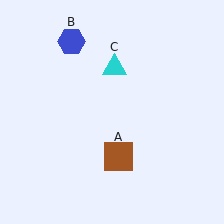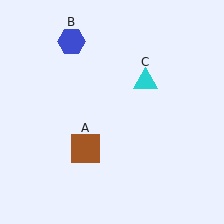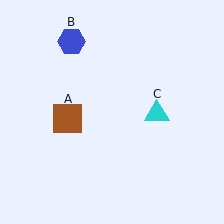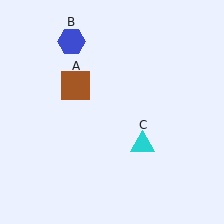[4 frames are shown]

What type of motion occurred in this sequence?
The brown square (object A), cyan triangle (object C) rotated clockwise around the center of the scene.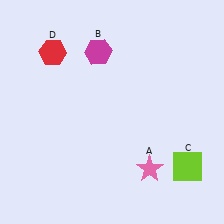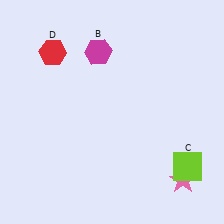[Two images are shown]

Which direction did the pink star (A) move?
The pink star (A) moved right.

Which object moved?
The pink star (A) moved right.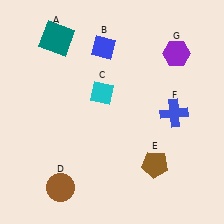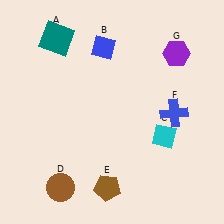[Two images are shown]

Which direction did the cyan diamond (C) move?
The cyan diamond (C) moved right.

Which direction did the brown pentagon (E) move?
The brown pentagon (E) moved left.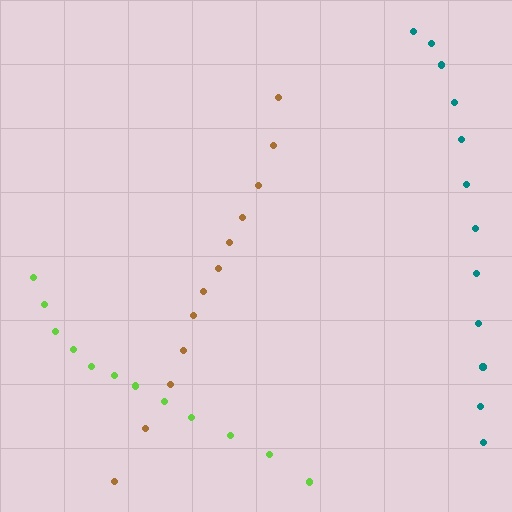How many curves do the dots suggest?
There are 3 distinct paths.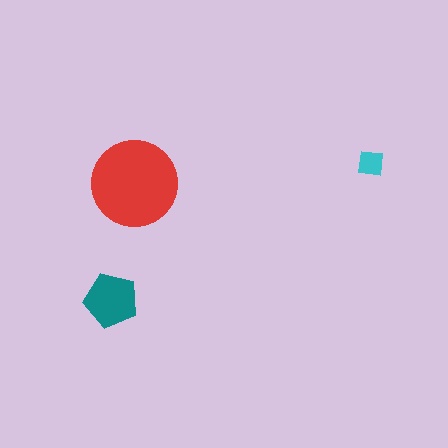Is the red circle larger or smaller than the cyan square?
Larger.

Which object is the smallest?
The cyan square.